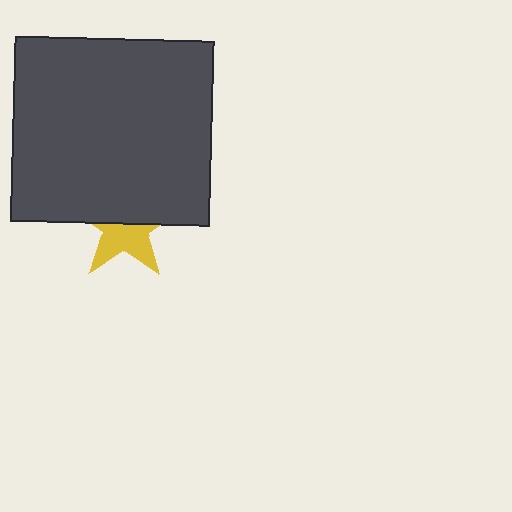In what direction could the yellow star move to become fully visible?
The yellow star could move down. That would shift it out from behind the dark gray rectangle entirely.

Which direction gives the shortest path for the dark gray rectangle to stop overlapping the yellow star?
Moving up gives the shortest separation.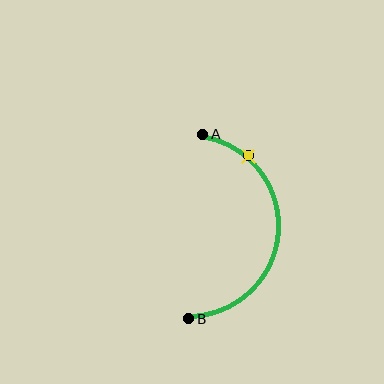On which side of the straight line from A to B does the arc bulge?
The arc bulges to the right of the straight line connecting A and B.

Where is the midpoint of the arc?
The arc midpoint is the point on the curve farthest from the straight line joining A and B. It sits to the right of that line.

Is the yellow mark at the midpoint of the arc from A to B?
No. The yellow mark lies on the arc but is closer to endpoint A. The arc midpoint would be at the point on the curve equidistant along the arc from both A and B.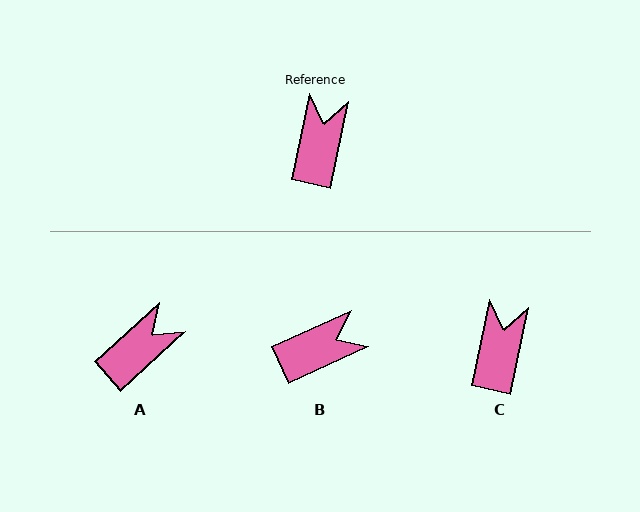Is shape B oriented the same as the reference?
No, it is off by about 54 degrees.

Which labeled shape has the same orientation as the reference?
C.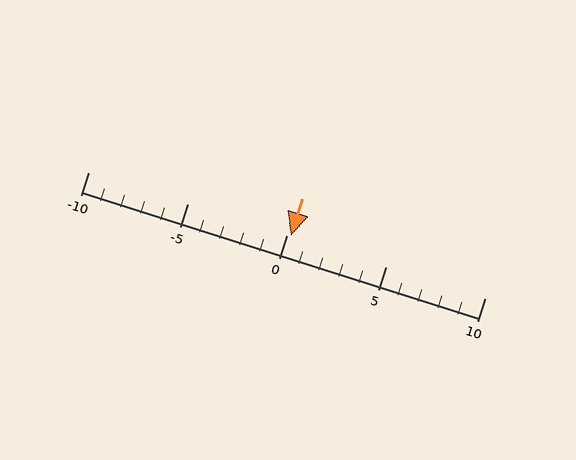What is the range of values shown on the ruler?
The ruler shows values from -10 to 10.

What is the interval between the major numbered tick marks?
The major tick marks are spaced 5 units apart.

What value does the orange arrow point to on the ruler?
The orange arrow points to approximately 0.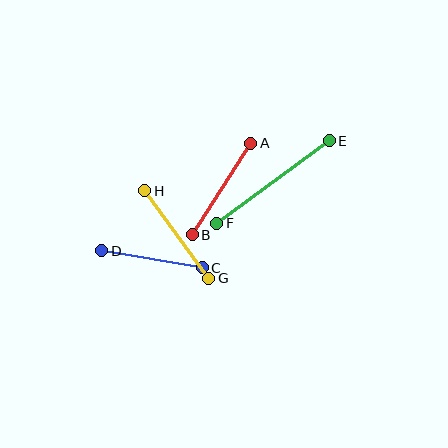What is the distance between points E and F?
The distance is approximately 139 pixels.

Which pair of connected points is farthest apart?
Points E and F are farthest apart.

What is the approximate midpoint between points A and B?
The midpoint is at approximately (221, 189) pixels.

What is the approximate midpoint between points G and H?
The midpoint is at approximately (177, 234) pixels.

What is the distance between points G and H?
The distance is approximately 108 pixels.